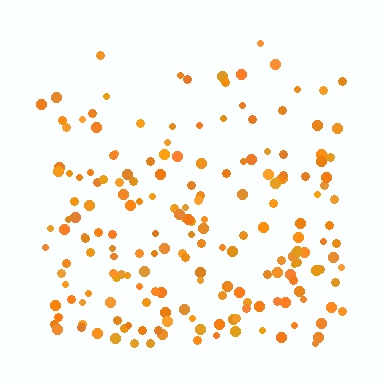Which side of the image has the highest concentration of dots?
The bottom.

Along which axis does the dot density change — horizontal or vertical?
Vertical.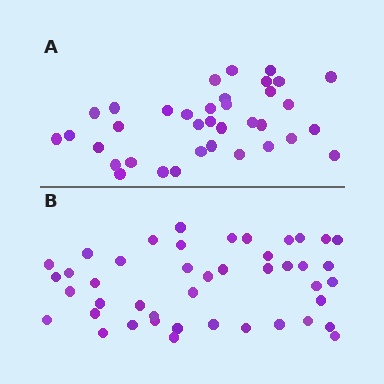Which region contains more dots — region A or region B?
Region B (the bottom region) has more dots.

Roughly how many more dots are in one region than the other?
Region B has roughly 8 or so more dots than region A.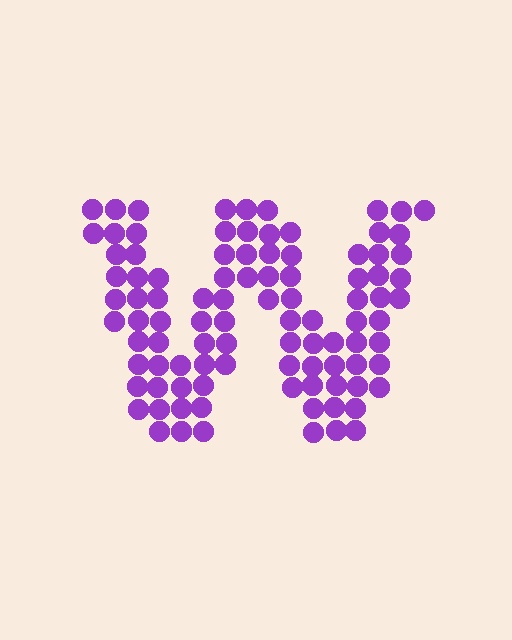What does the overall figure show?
The overall figure shows the letter W.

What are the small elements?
The small elements are circles.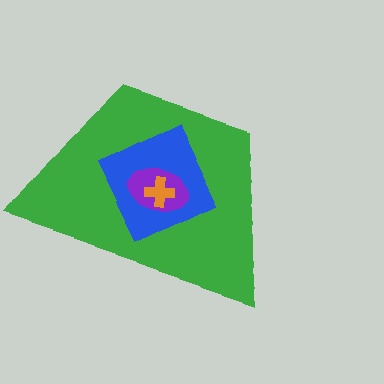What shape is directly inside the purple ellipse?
The orange cross.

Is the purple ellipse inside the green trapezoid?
Yes.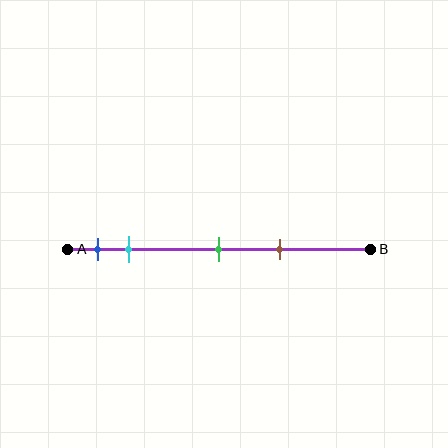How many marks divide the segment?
There are 4 marks dividing the segment.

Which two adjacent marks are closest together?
The blue and cyan marks are the closest adjacent pair.